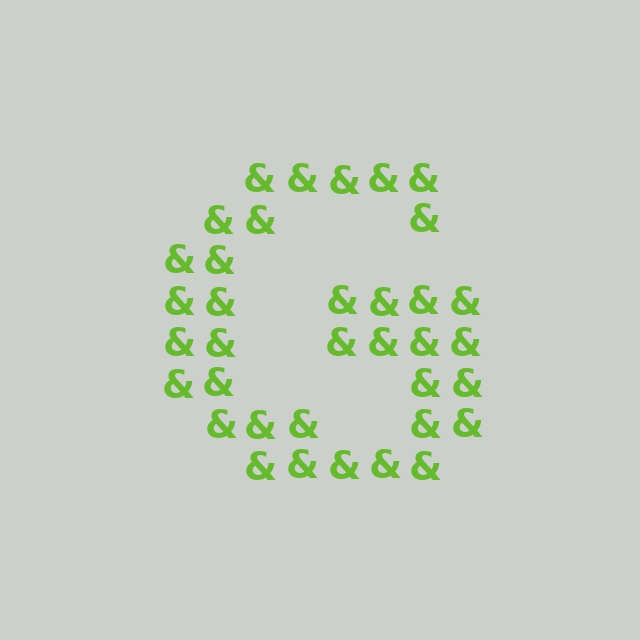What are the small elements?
The small elements are ampersands.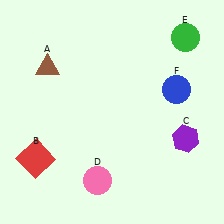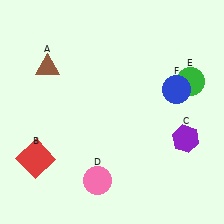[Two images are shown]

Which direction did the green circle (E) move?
The green circle (E) moved down.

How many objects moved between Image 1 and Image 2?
1 object moved between the two images.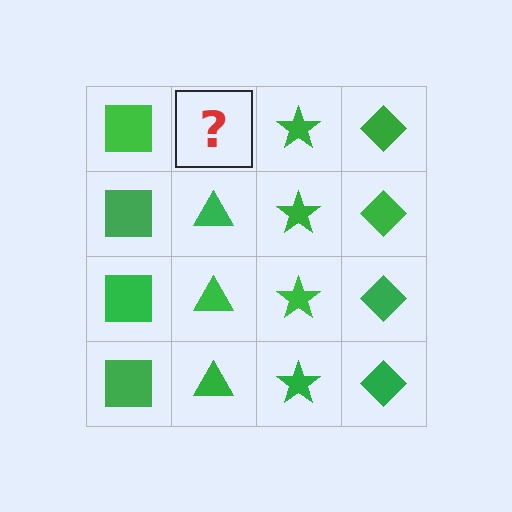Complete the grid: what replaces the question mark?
The question mark should be replaced with a green triangle.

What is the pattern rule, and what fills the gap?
The rule is that each column has a consistent shape. The gap should be filled with a green triangle.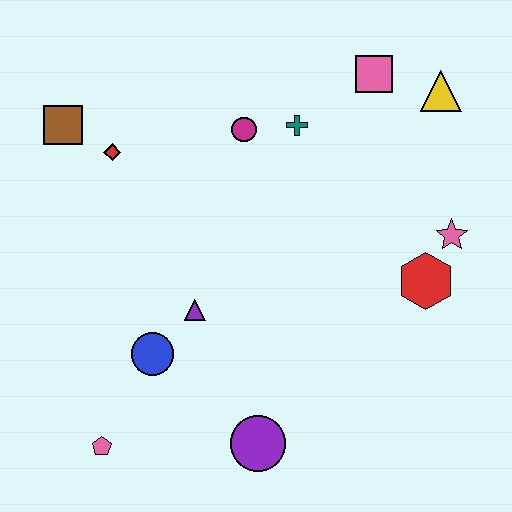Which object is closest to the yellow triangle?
The pink square is closest to the yellow triangle.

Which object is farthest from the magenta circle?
The pink pentagon is farthest from the magenta circle.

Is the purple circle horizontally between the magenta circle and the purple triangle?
No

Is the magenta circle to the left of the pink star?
Yes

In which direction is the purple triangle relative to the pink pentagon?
The purple triangle is above the pink pentagon.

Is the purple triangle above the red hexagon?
No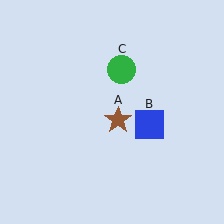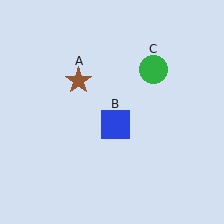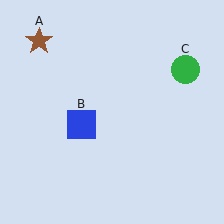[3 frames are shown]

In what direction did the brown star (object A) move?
The brown star (object A) moved up and to the left.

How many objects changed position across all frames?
3 objects changed position: brown star (object A), blue square (object B), green circle (object C).